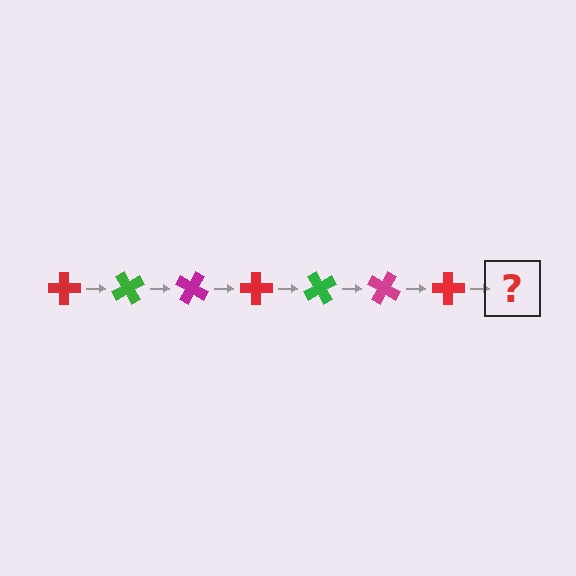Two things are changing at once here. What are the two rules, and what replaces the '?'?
The two rules are that it rotates 60 degrees each step and the color cycles through red, green, and magenta. The '?' should be a green cross, rotated 420 degrees from the start.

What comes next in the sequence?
The next element should be a green cross, rotated 420 degrees from the start.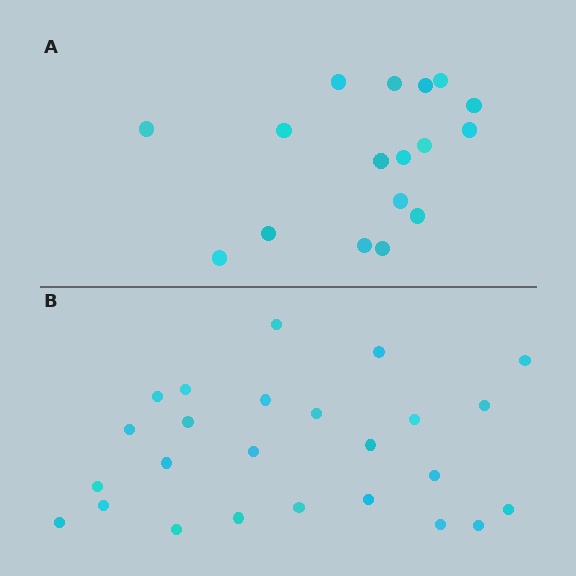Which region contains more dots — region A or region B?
Region B (the bottom region) has more dots.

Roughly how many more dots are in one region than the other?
Region B has roughly 8 or so more dots than region A.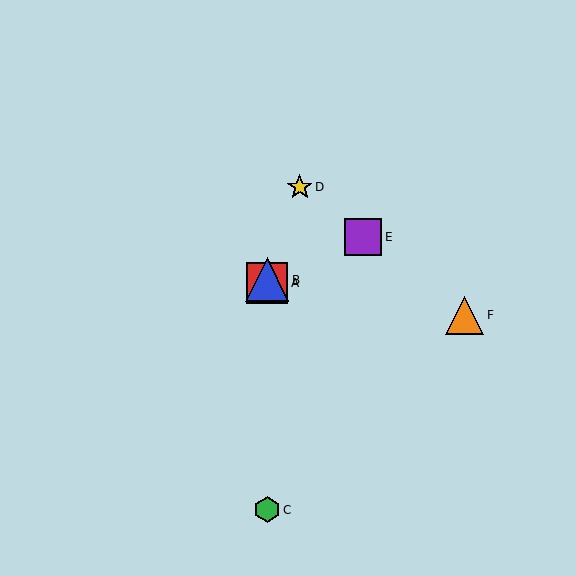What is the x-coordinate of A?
Object A is at x≈267.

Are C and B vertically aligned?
Yes, both are at x≈267.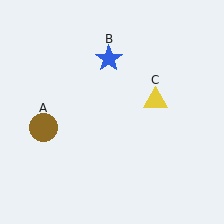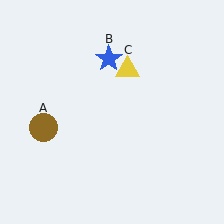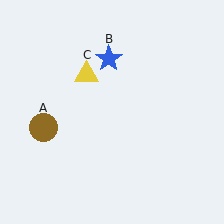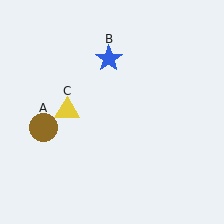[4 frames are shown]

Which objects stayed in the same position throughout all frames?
Brown circle (object A) and blue star (object B) remained stationary.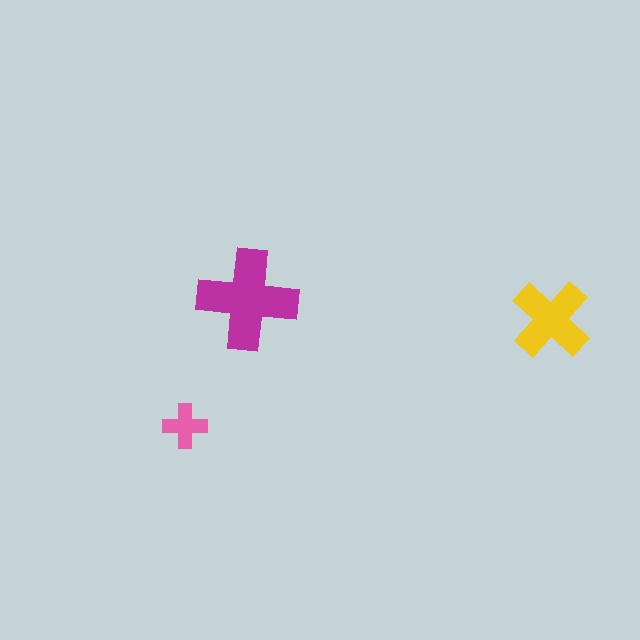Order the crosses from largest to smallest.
the magenta one, the yellow one, the pink one.